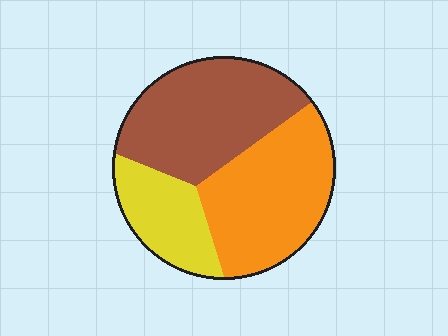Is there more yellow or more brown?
Brown.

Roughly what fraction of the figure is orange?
Orange takes up about two fifths (2/5) of the figure.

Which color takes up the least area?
Yellow, at roughly 20%.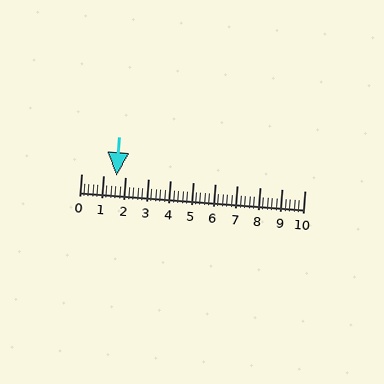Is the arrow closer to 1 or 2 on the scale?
The arrow is closer to 2.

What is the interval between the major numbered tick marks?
The major tick marks are spaced 1 units apart.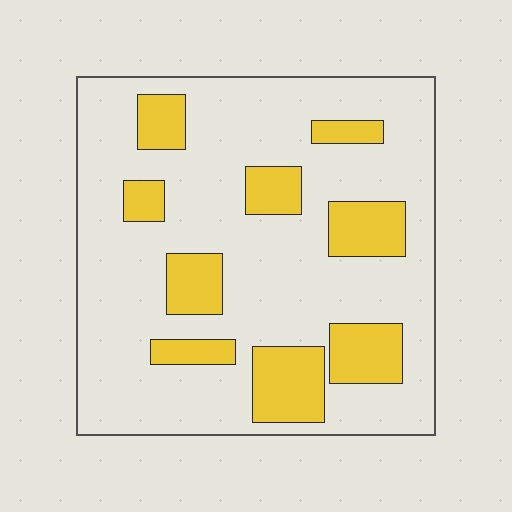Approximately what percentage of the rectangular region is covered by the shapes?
Approximately 25%.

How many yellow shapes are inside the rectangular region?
9.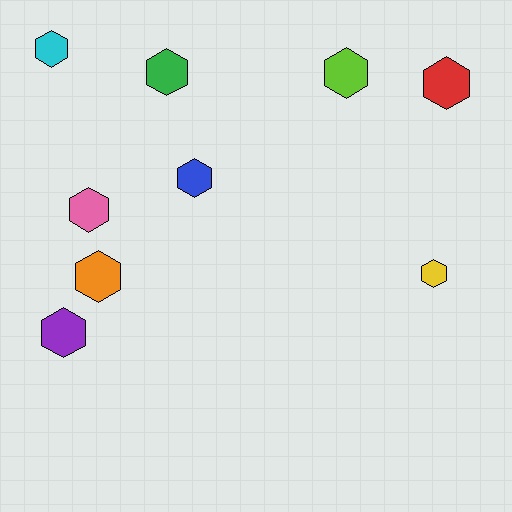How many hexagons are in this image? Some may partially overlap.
There are 9 hexagons.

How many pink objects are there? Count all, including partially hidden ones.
There is 1 pink object.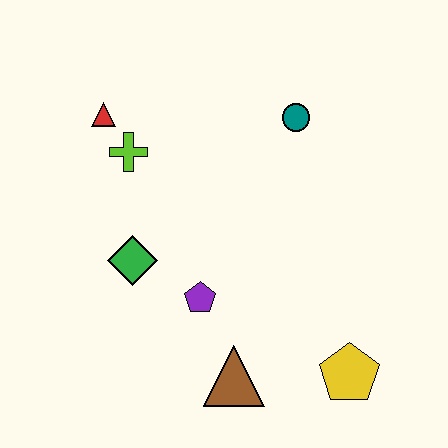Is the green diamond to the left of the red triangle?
No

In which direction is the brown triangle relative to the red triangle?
The brown triangle is below the red triangle.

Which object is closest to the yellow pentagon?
The brown triangle is closest to the yellow pentagon.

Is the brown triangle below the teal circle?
Yes